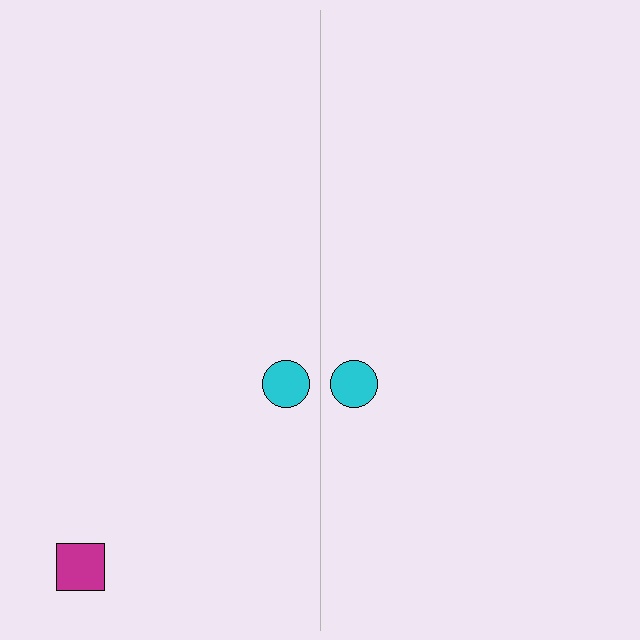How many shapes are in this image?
There are 3 shapes in this image.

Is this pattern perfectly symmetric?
No, the pattern is not perfectly symmetric. A magenta square is missing from the right side.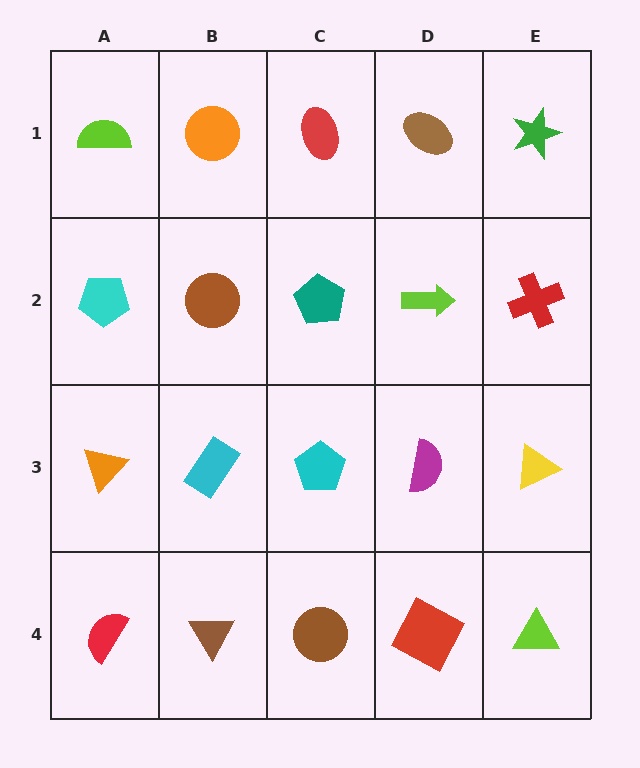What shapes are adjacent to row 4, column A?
An orange triangle (row 3, column A), a brown triangle (row 4, column B).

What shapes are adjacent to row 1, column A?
A cyan pentagon (row 2, column A), an orange circle (row 1, column B).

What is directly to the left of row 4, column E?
A red square.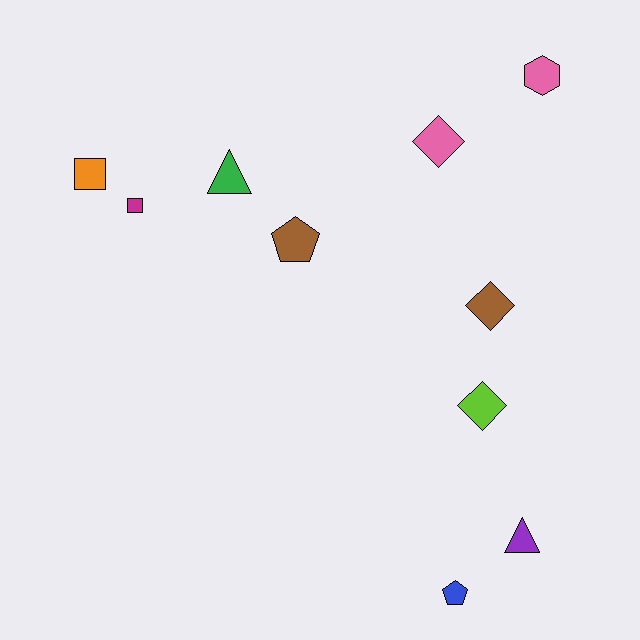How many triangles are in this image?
There are 2 triangles.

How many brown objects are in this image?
There are 2 brown objects.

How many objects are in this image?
There are 10 objects.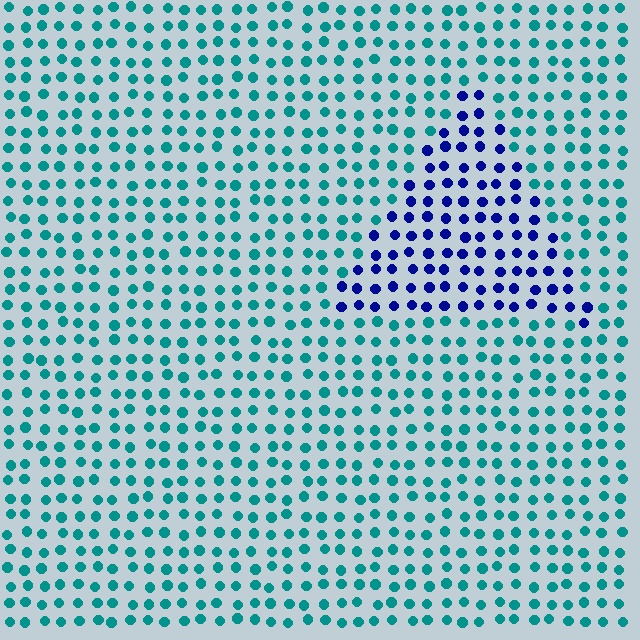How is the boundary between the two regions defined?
The boundary is defined purely by a slight shift in hue (about 59 degrees). Spacing, size, and orientation are identical on both sides.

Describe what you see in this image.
The image is filled with small teal elements in a uniform arrangement. A triangle-shaped region is visible where the elements are tinted to a slightly different hue, forming a subtle color boundary.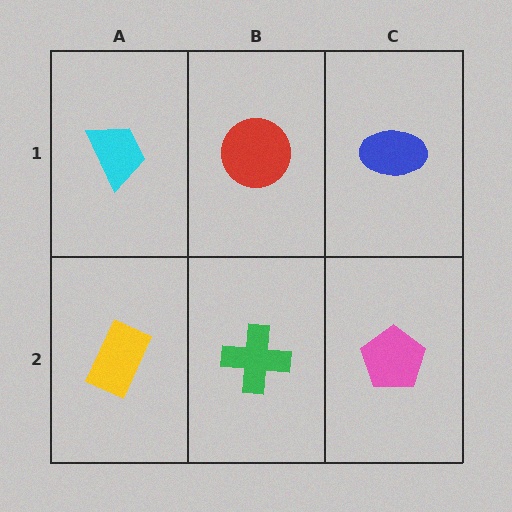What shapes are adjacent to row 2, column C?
A blue ellipse (row 1, column C), a green cross (row 2, column B).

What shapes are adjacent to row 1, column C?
A pink pentagon (row 2, column C), a red circle (row 1, column B).